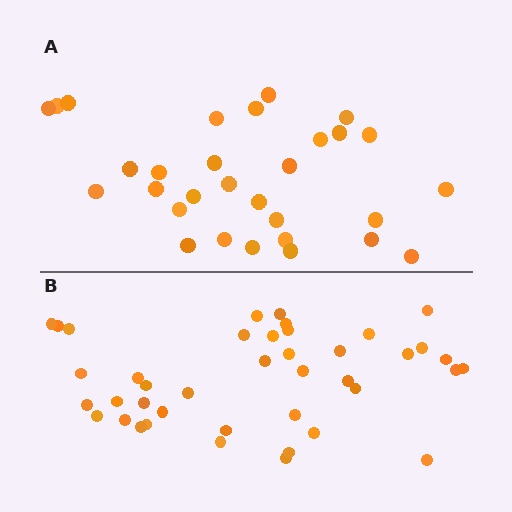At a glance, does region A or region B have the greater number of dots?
Region B (the bottom region) has more dots.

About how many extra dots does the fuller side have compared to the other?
Region B has roughly 12 or so more dots than region A.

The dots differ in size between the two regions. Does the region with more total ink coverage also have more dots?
No. Region A has more total ink coverage because its dots are larger, but region B actually contains more individual dots. Total area can be misleading — the number of items is what matters here.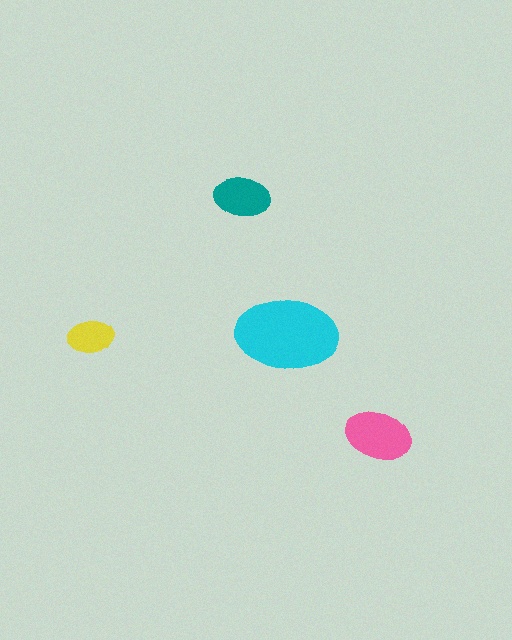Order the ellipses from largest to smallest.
the cyan one, the pink one, the teal one, the yellow one.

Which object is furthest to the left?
The yellow ellipse is leftmost.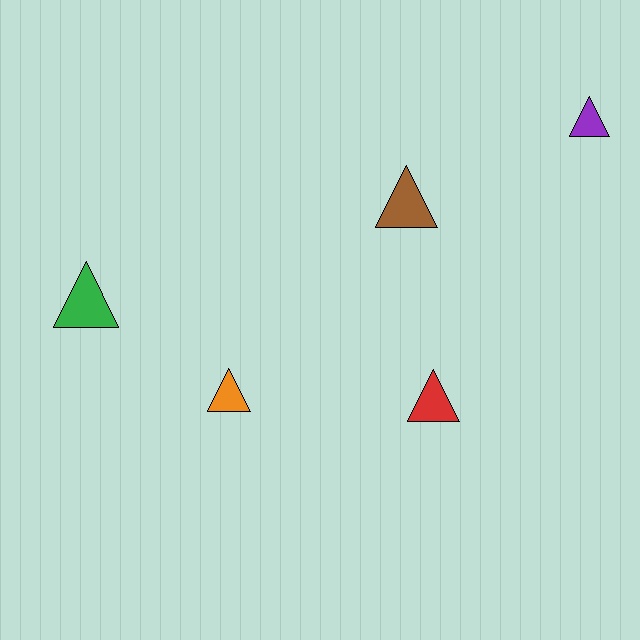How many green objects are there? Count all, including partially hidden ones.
There is 1 green object.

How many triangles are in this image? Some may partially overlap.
There are 5 triangles.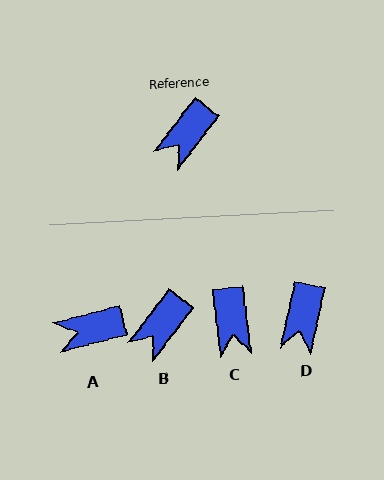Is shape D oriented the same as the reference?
No, it is off by about 25 degrees.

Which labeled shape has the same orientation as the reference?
B.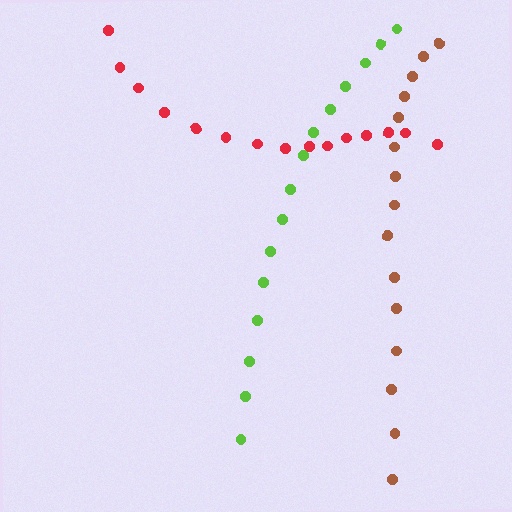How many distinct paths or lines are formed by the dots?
There are 3 distinct paths.